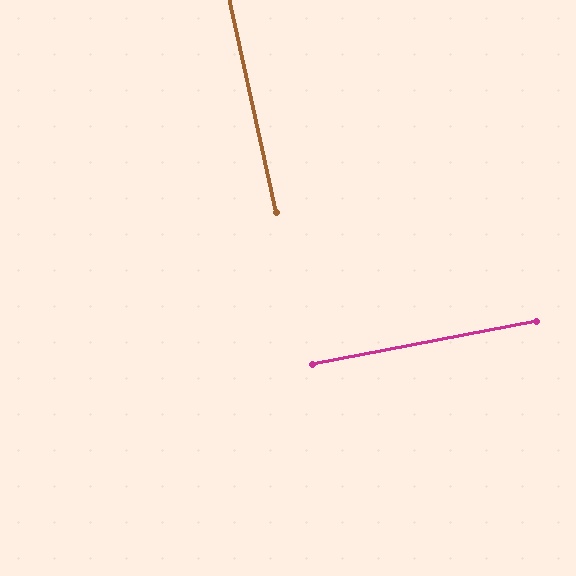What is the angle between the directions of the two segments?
Approximately 89 degrees.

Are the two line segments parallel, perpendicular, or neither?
Perpendicular — they meet at approximately 89°.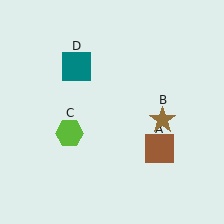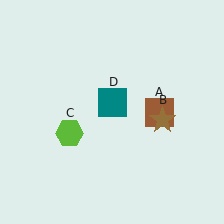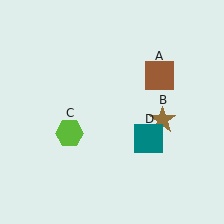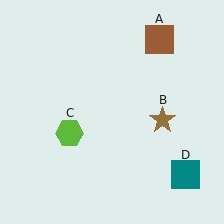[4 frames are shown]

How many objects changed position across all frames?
2 objects changed position: brown square (object A), teal square (object D).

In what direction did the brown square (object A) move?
The brown square (object A) moved up.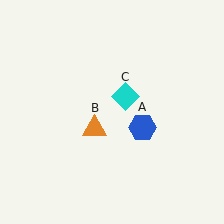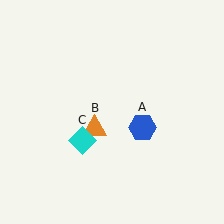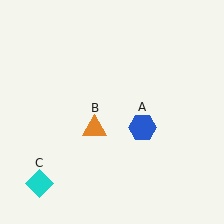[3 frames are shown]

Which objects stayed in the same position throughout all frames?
Blue hexagon (object A) and orange triangle (object B) remained stationary.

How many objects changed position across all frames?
1 object changed position: cyan diamond (object C).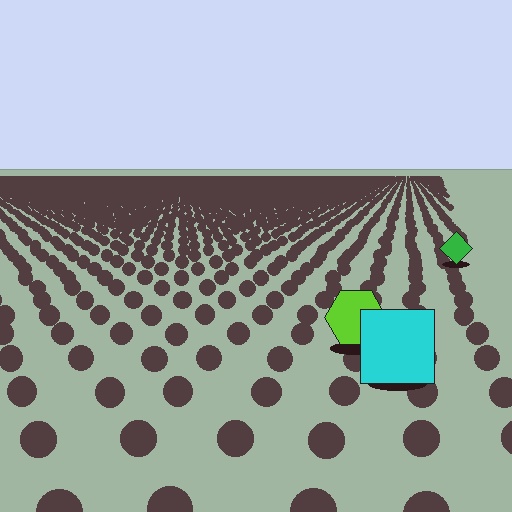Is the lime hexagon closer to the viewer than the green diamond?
Yes. The lime hexagon is closer — you can tell from the texture gradient: the ground texture is coarser near it.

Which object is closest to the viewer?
The cyan square is closest. The texture marks near it are larger and more spread out.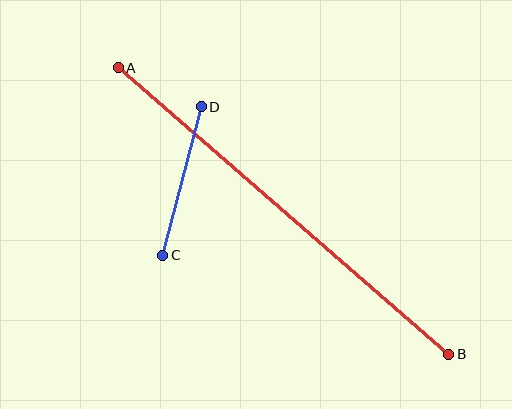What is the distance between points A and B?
The distance is approximately 438 pixels.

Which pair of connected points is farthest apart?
Points A and B are farthest apart.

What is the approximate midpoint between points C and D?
The midpoint is at approximately (182, 181) pixels.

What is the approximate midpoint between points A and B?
The midpoint is at approximately (283, 211) pixels.